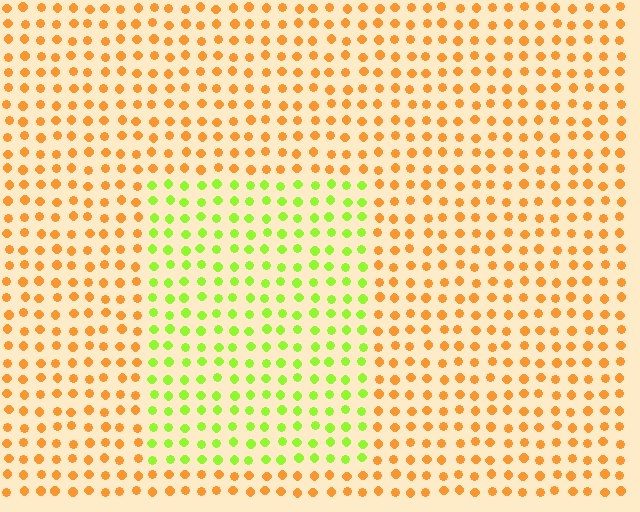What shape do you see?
I see a rectangle.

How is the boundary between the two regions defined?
The boundary is defined purely by a slight shift in hue (about 61 degrees). Spacing, size, and orientation are identical on both sides.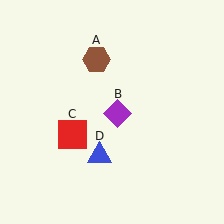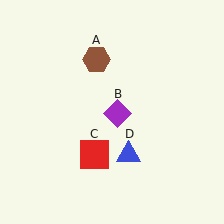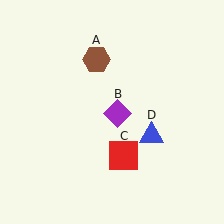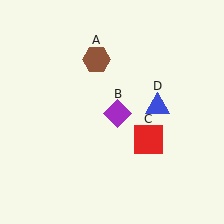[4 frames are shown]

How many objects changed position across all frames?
2 objects changed position: red square (object C), blue triangle (object D).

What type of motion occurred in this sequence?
The red square (object C), blue triangle (object D) rotated counterclockwise around the center of the scene.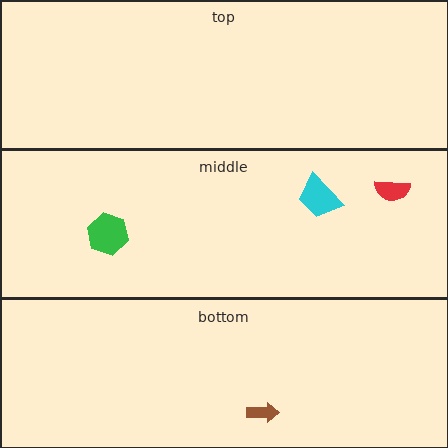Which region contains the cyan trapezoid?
The middle region.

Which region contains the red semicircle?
The middle region.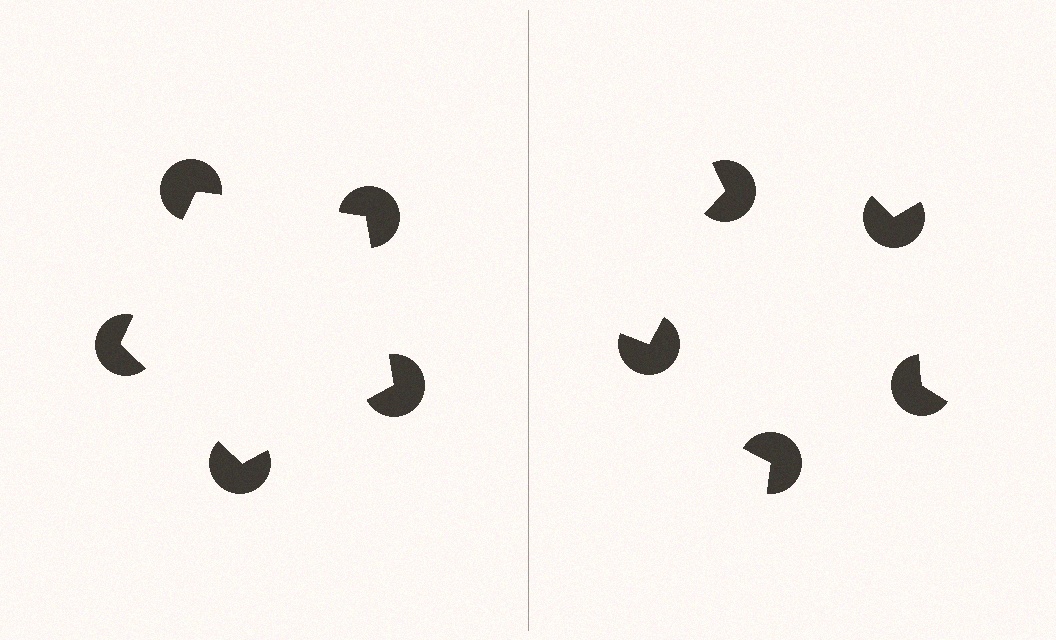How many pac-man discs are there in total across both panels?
10 — 5 on each side.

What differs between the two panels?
The pac-man discs are positioned identically on both sides; only the wedge orientations differ. On the left they align to a pentagon; on the right they are misaligned.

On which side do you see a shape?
An illusory pentagon appears on the left side. On the right side the wedge cuts are rotated, so no coherent shape forms.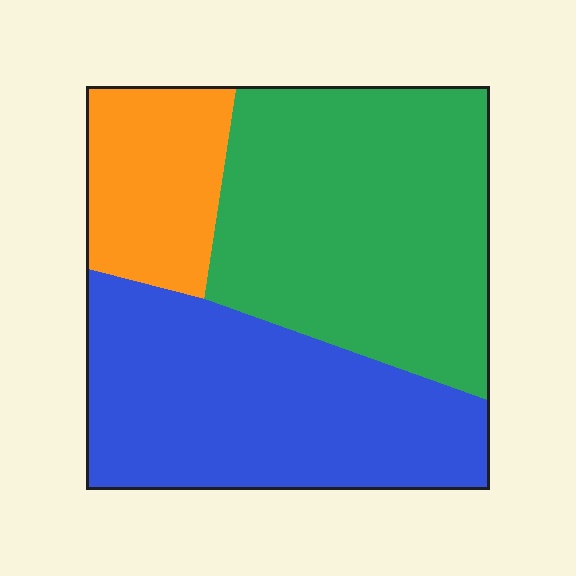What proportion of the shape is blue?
Blue covers about 40% of the shape.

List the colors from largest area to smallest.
From largest to smallest: green, blue, orange.